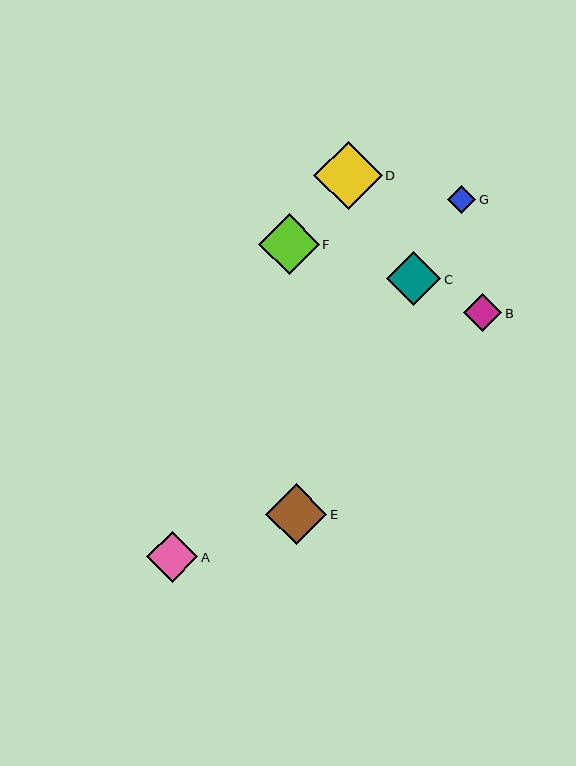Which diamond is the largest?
Diamond D is the largest with a size of approximately 68 pixels.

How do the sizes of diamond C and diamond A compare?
Diamond C and diamond A are approximately the same size.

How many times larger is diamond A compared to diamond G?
Diamond A is approximately 1.8 times the size of diamond G.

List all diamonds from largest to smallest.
From largest to smallest: D, E, F, C, A, B, G.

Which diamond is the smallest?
Diamond G is the smallest with a size of approximately 28 pixels.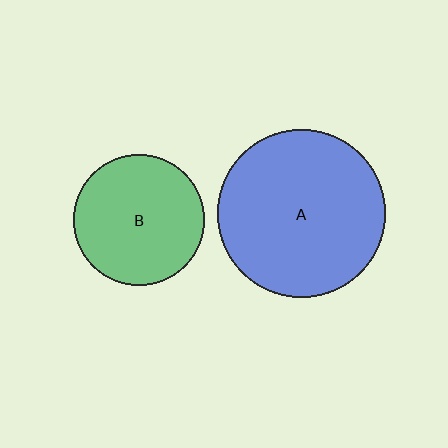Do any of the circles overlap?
No, none of the circles overlap.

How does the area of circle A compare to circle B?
Approximately 1.7 times.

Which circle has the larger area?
Circle A (blue).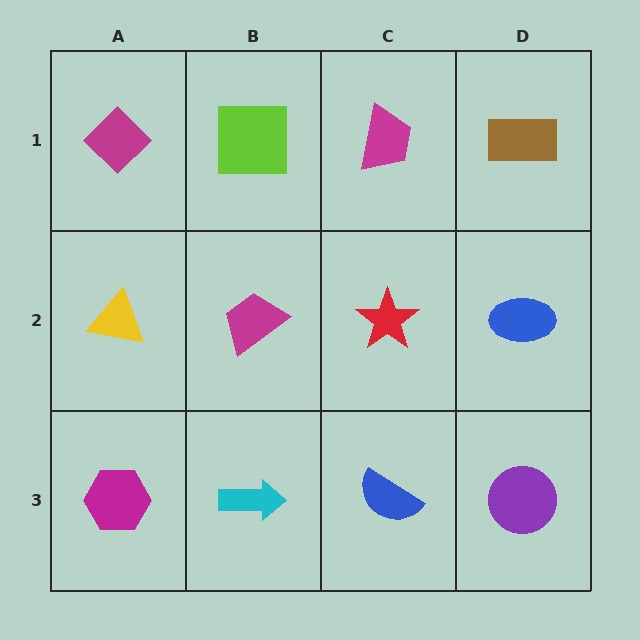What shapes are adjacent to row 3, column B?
A magenta trapezoid (row 2, column B), a magenta hexagon (row 3, column A), a blue semicircle (row 3, column C).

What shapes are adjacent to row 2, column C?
A magenta trapezoid (row 1, column C), a blue semicircle (row 3, column C), a magenta trapezoid (row 2, column B), a blue ellipse (row 2, column D).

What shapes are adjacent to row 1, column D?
A blue ellipse (row 2, column D), a magenta trapezoid (row 1, column C).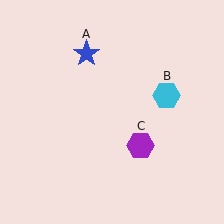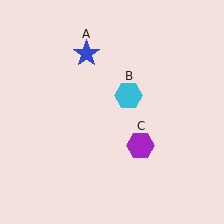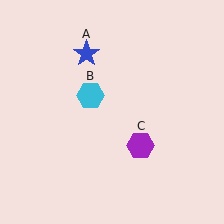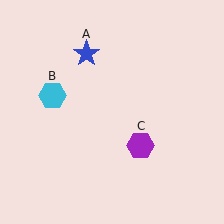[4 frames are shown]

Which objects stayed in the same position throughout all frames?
Blue star (object A) and purple hexagon (object C) remained stationary.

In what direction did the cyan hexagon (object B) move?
The cyan hexagon (object B) moved left.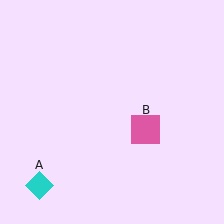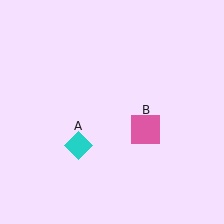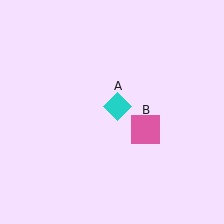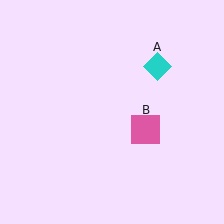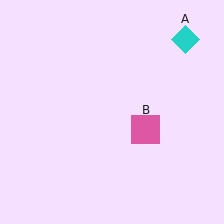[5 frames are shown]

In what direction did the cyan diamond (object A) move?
The cyan diamond (object A) moved up and to the right.